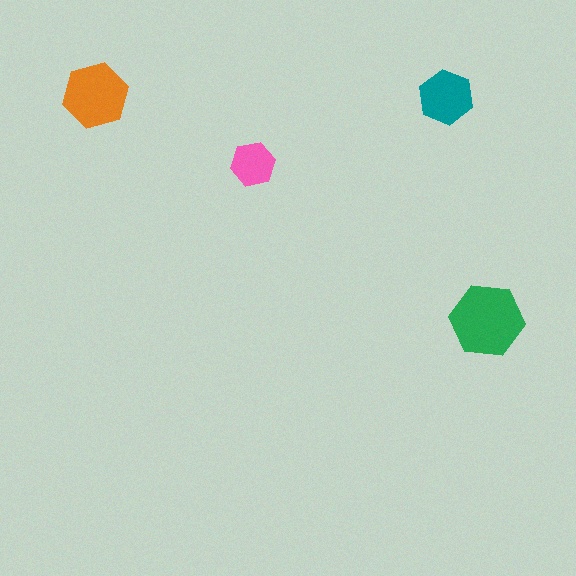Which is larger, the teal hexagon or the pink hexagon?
The teal one.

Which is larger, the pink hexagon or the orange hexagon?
The orange one.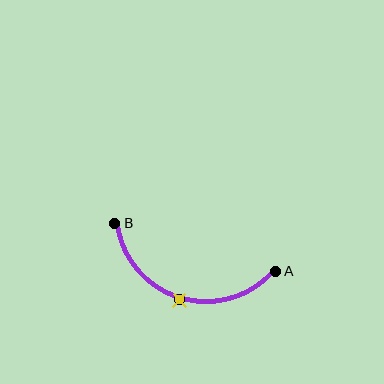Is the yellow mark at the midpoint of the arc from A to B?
Yes. The yellow mark lies on the arc at equal arc-length from both A and B — it is the arc midpoint.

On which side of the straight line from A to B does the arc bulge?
The arc bulges below the straight line connecting A and B.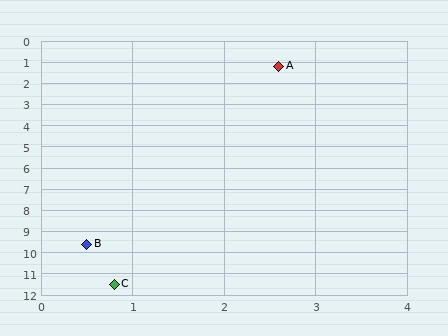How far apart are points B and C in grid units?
Points B and C are about 1.9 grid units apart.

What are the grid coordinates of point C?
Point C is at approximately (0.8, 11.5).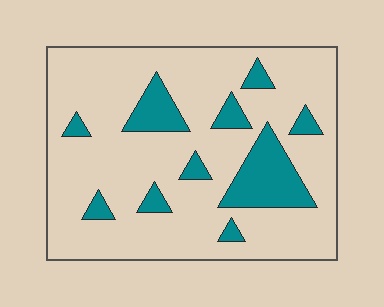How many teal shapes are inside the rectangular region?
10.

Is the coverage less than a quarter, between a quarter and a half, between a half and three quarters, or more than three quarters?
Less than a quarter.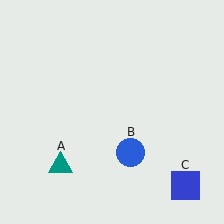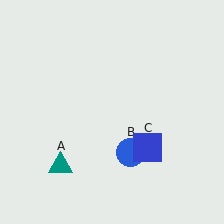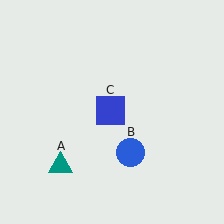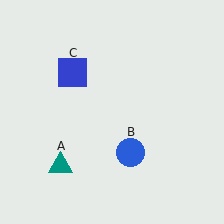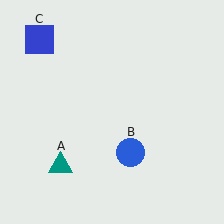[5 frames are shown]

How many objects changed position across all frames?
1 object changed position: blue square (object C).